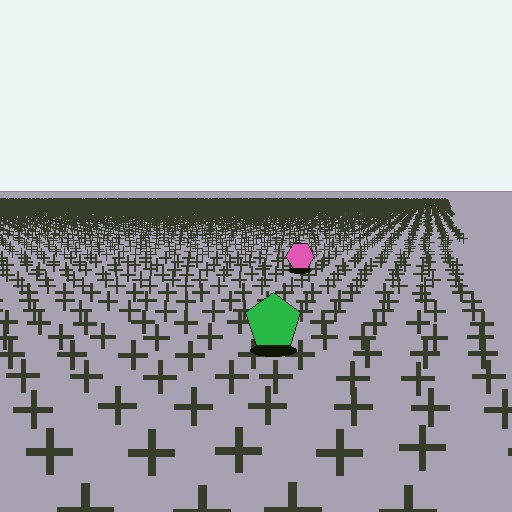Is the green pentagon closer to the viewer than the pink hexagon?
Yes. The green pentagon is closer — you can tell from the texture gradient: the ground texture is coarser near it.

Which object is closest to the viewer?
The green pentagon is closest. The texture marks near it are larger and more spread out.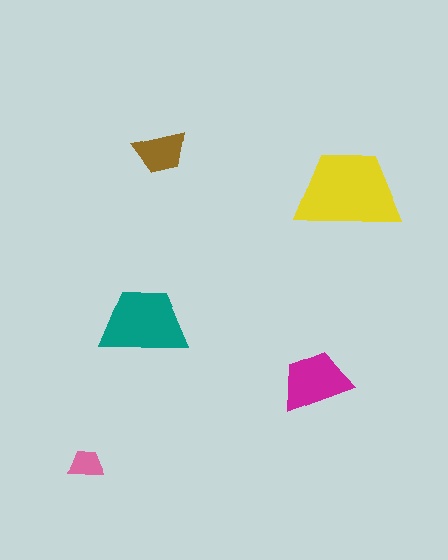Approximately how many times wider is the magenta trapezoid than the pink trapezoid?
About 2 times wider.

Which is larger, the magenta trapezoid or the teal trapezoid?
The teal one.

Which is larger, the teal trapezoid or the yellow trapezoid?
The yellow one.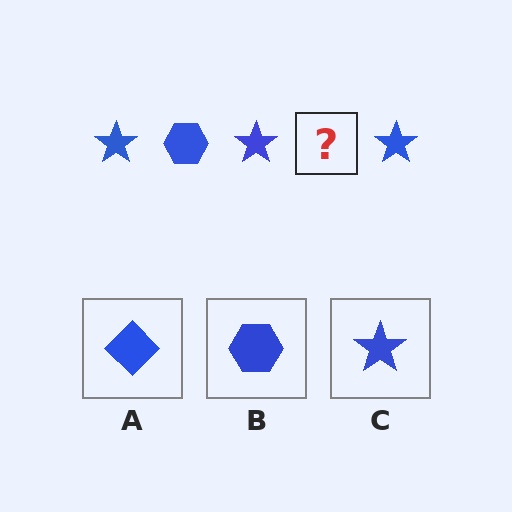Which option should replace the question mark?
Option B.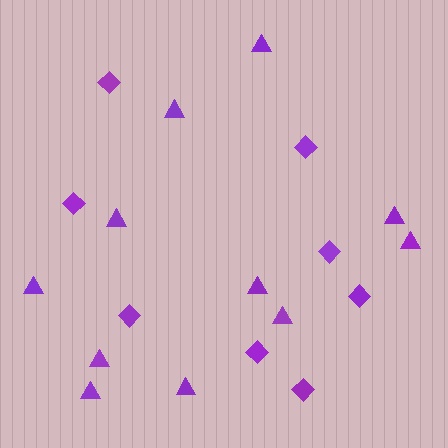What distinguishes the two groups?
There are 2 groups: one group of diamonds (8) and one group of triangles (11).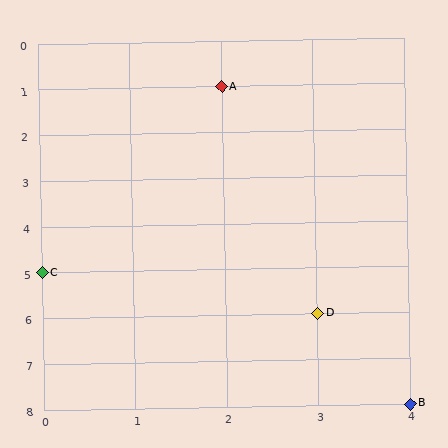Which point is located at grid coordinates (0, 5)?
Point C is at (0, 5).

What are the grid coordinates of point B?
Point B is at grid coordinates (4, 8).